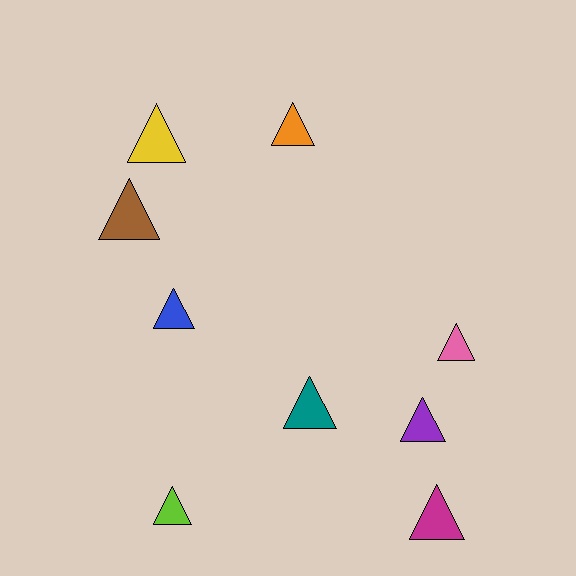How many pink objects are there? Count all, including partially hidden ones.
There is 1 pink object.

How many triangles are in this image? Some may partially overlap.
There are 9 triangles.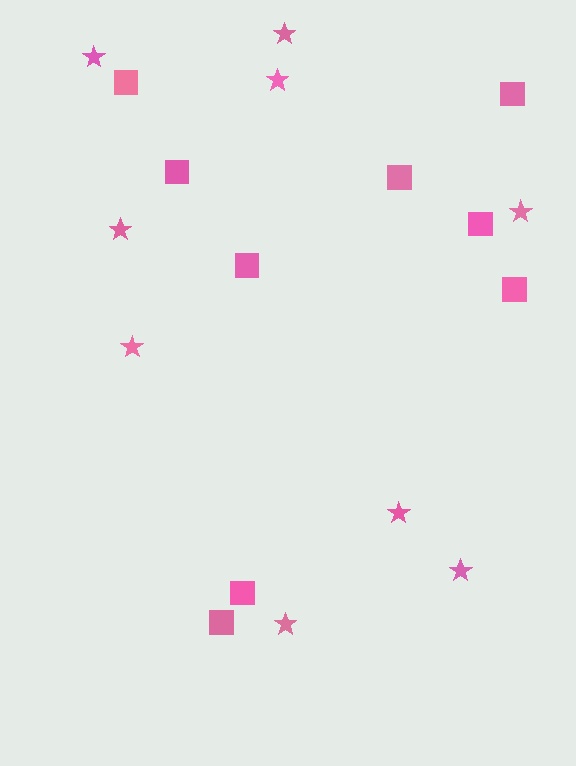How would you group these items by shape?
There are 2 groups: one group of stars (9) and one group of squares (9).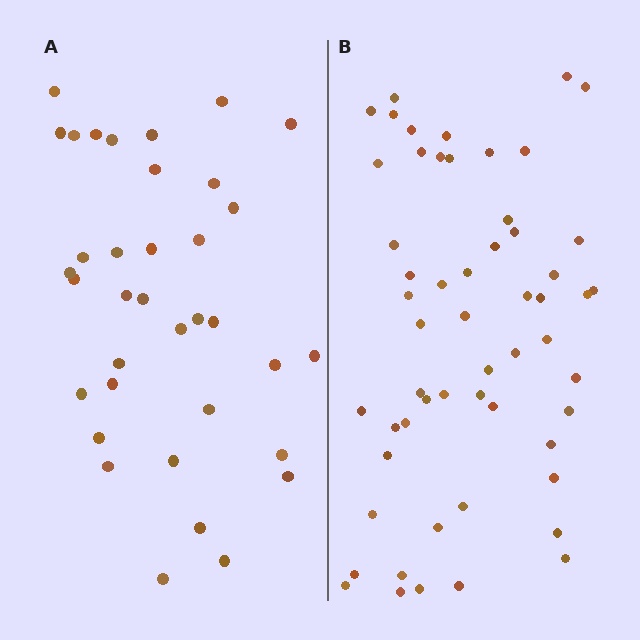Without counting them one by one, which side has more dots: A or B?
Region B (the right region) has more dots.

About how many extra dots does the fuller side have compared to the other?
Region B has approximately 20 more dots than region A.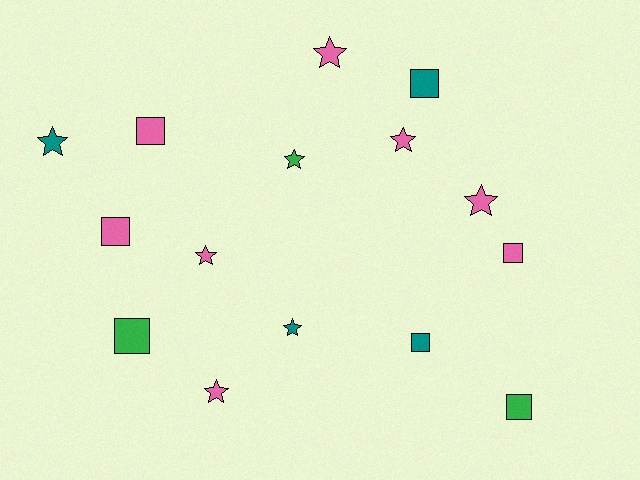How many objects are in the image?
There are 15 objects.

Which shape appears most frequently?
Star, with 8 objects.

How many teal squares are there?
There are 2 teal squares.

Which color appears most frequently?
Pink, with 8 objects.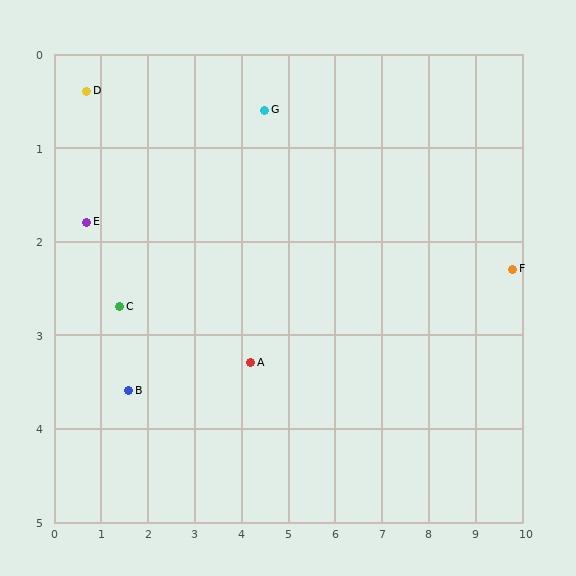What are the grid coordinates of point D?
Point D is at approximately (0.7, 0.4).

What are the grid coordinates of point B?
Point B is at approximately (1.6, 3.6).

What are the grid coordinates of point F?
Point F is at approximately (9.8, 2.3).